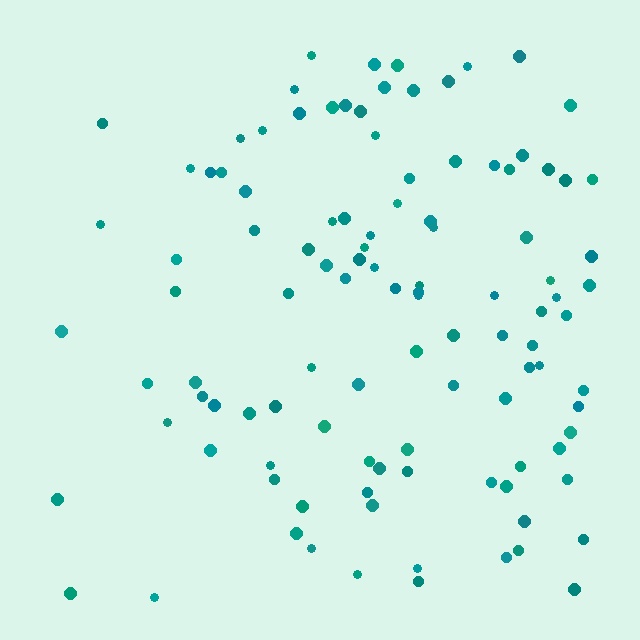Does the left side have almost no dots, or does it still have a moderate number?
Still a moderate number, just noticeably fewer than the right.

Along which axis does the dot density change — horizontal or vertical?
Horizontal.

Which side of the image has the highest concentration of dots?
The right.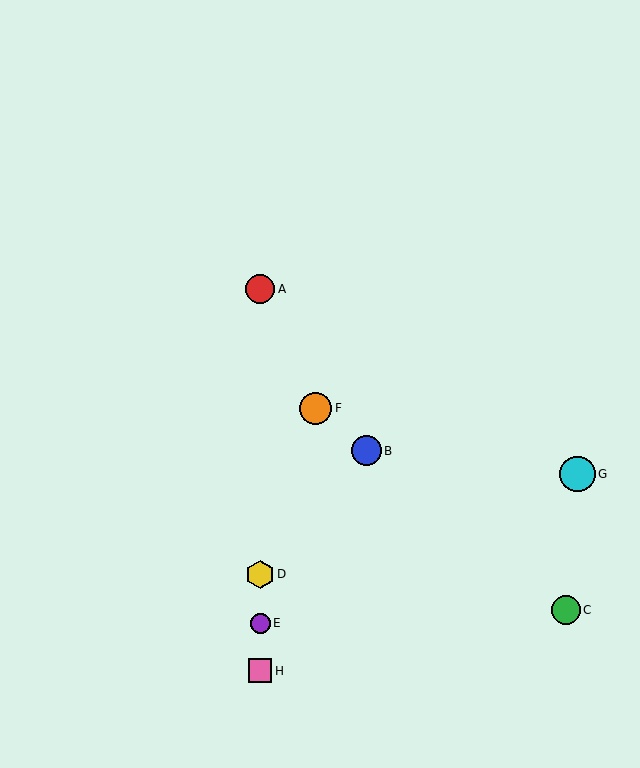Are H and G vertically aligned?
No, H is at x≈260 and G is at x≈578.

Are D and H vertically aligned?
Yes, both are at x≈260.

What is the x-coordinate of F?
Object F is at x≈315.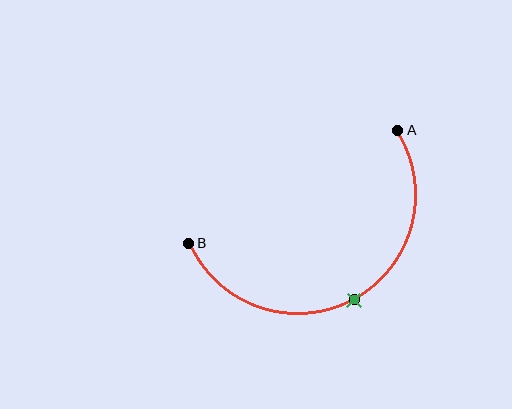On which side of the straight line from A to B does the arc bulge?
The arc bulges below the straight line connecting A and B.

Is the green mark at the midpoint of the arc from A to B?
Yes. The green mark lies on the arc at equal arc-length from both A and B — it is the arc midpoint.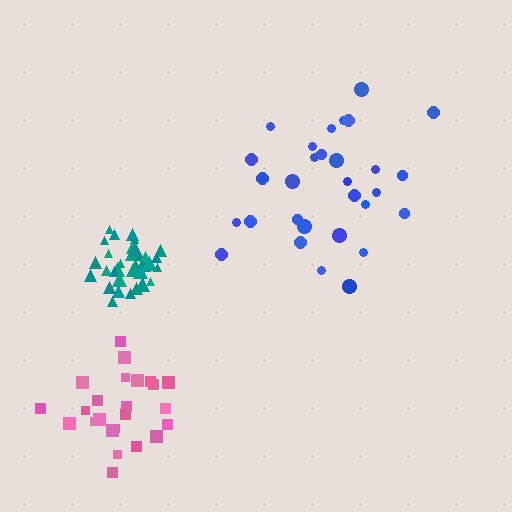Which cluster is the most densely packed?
Teal.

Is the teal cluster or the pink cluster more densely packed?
Teal.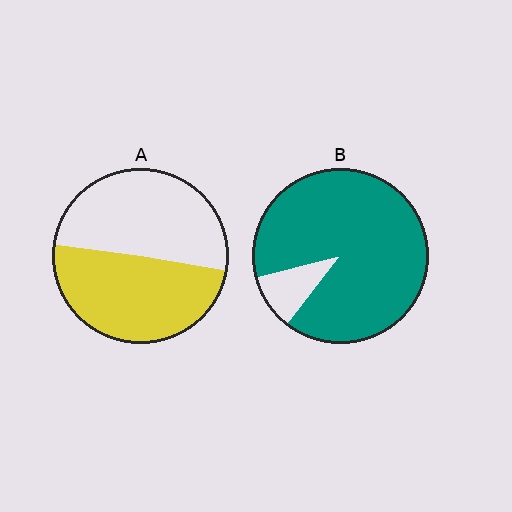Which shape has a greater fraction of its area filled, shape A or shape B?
Shape B.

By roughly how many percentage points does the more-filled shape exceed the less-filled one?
By roughly 40 percentage points (B over A).